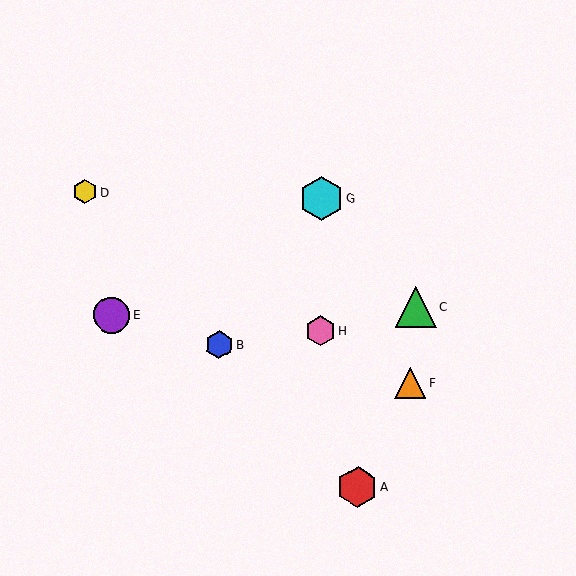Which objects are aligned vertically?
Objects G, H are aligned vertically.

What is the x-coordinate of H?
Object H is at x≈320.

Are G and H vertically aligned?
Yes, both are at x≈321.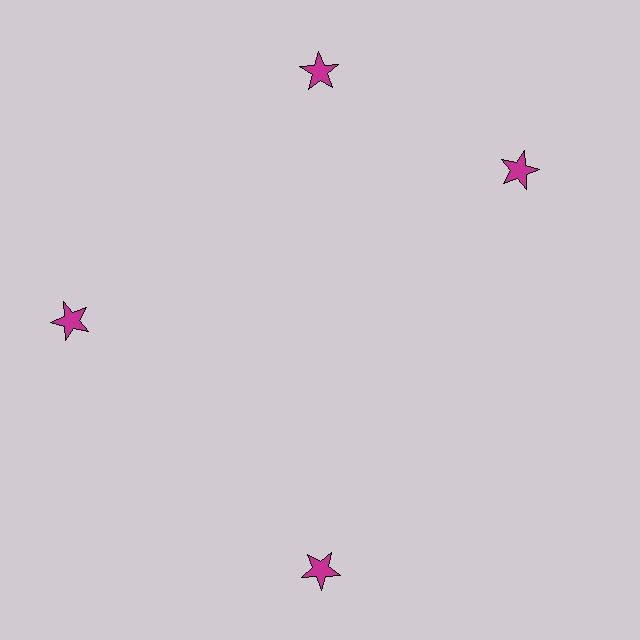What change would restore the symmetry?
The symmetry would be restored by rotating it back into even spacing with its neighbors so that all 4 stars sit at equal angles and equal distance from the center.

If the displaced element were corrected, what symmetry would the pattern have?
It would have 4-fold rotational symmetry — the pattern would map onto itself every 90 degrees.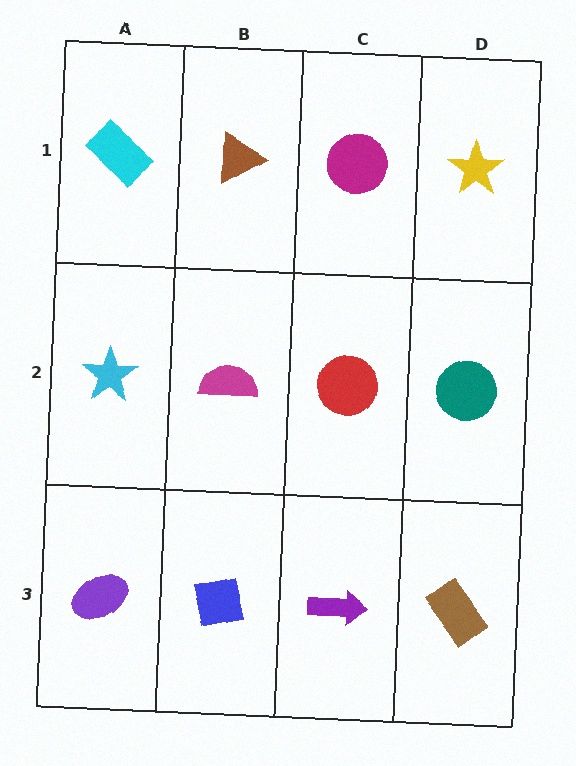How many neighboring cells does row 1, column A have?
2.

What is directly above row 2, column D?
A yellow star.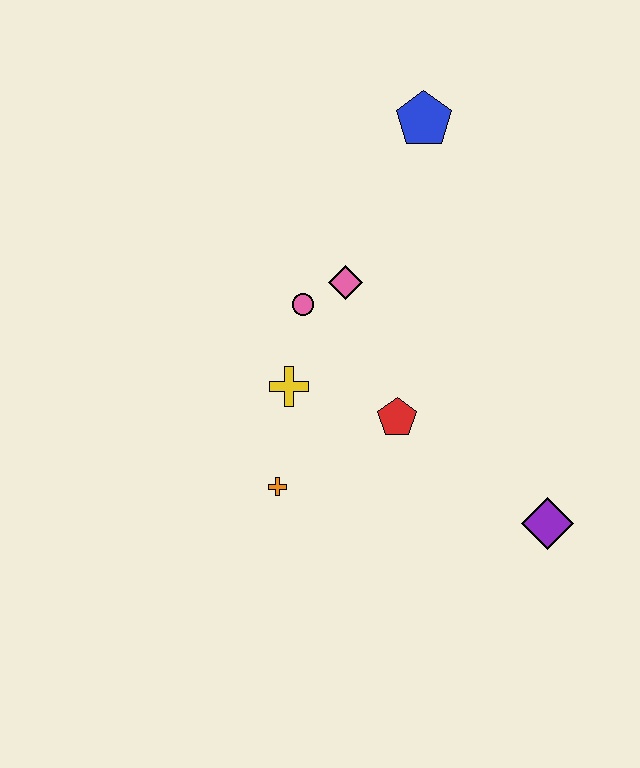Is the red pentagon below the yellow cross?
Yes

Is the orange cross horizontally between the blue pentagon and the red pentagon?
No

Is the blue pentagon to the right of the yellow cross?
Yes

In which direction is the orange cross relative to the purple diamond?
The orange cross is to the left of the purple diamond.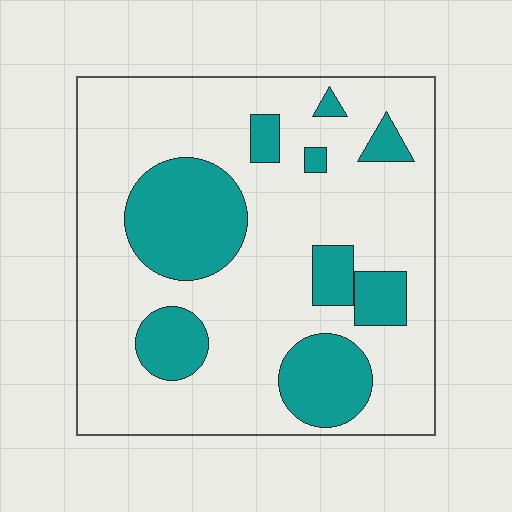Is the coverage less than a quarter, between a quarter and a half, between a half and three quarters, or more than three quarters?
Between a quarter and a half.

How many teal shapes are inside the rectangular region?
9.